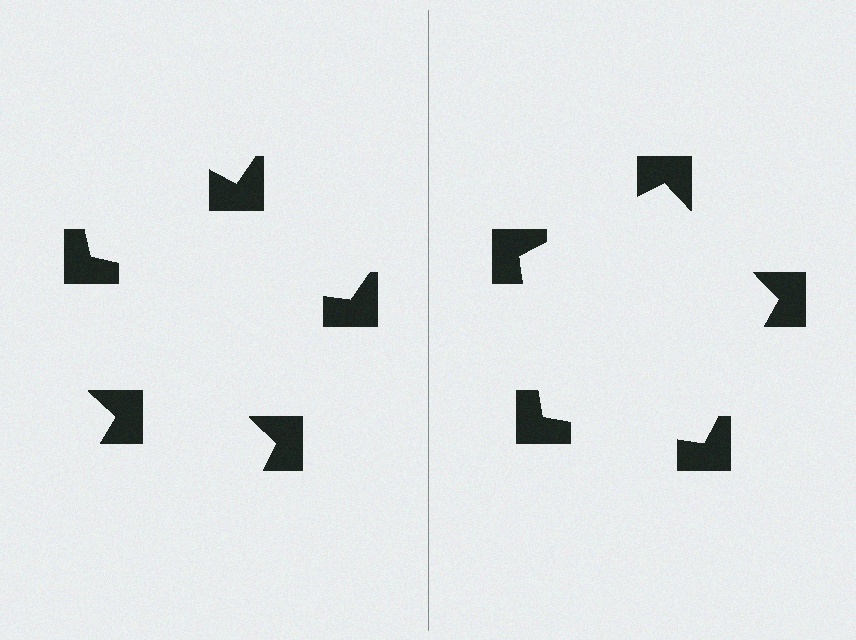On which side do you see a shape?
An illusory pentagon appears on the right side. On the left side the wedge cuts are rotated, so no coherent shape forms.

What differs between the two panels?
The notched squares are positioned identically on both sides; only the wedge orientations differ. On the right they align to a pentagon; on the left they are misaligned.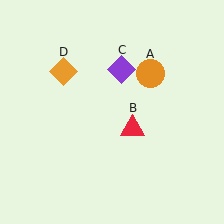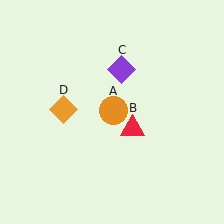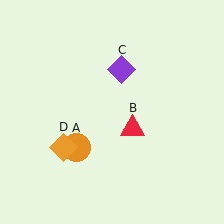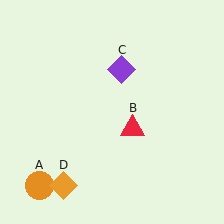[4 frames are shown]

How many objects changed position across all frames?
2 objects changed position: orange circle (object A), orange diamond (object D).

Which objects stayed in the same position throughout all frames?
Red triangle (object B) and purple diamond (object C) remained stationary.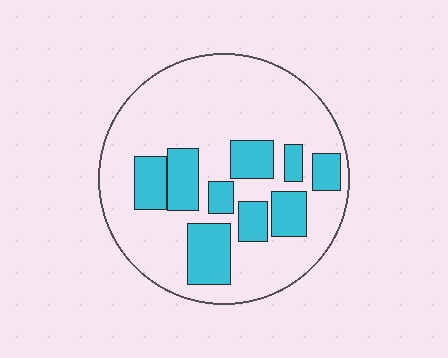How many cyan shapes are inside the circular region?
9.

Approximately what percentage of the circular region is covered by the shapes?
Approximately 30%.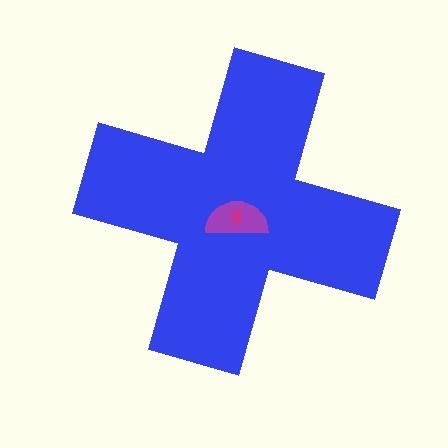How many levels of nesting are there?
3.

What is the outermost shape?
The blue cross.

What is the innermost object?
The magenta ellipse.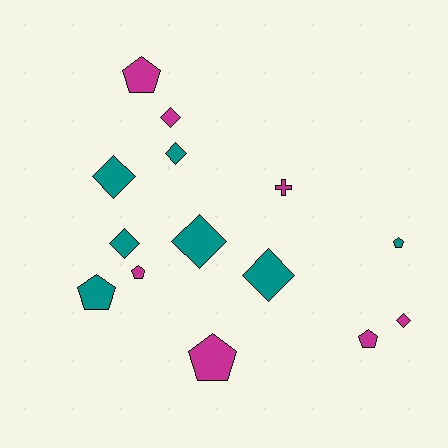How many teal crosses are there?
There are no teal crosses.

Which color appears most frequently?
Teal, with 7 objects.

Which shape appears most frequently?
Diamond, with 7 objects.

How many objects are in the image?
There are 14 objects.